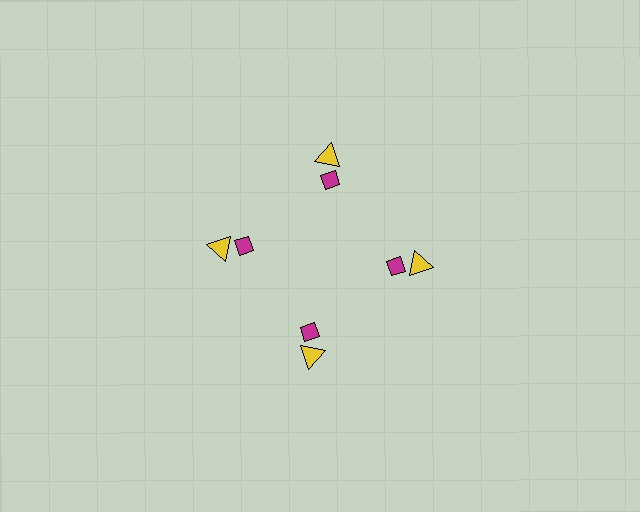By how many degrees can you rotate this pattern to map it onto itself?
The pattern maps onto itself every 90 degrees of rotation.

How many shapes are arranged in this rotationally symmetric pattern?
There are 8 shapes, arranged in 4 groups of 2.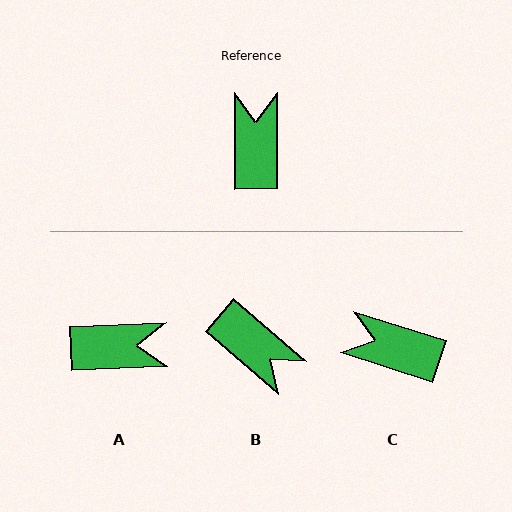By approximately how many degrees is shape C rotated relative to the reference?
Approximately 72 degrees counter-clockwise.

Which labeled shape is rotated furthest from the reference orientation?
B, about 131 degrees away.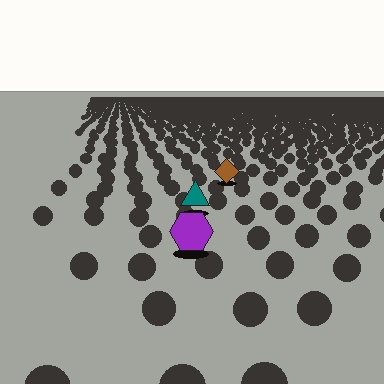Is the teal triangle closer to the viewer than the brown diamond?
Yes. The teal triangle is closer — you can tell from the texture gradient: the ground texture is coarser near it.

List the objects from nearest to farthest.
From nearest to farthest: the purple hexagon, the teal triangle, the brown diamond.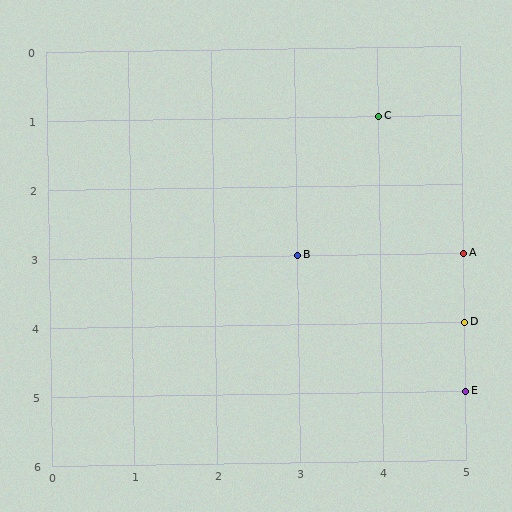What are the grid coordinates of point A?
Point A is at grid coordinates (5, 3).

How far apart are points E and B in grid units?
Points E and B are 2 columns and 2 rows apart (about 2.8 grid units diagonally).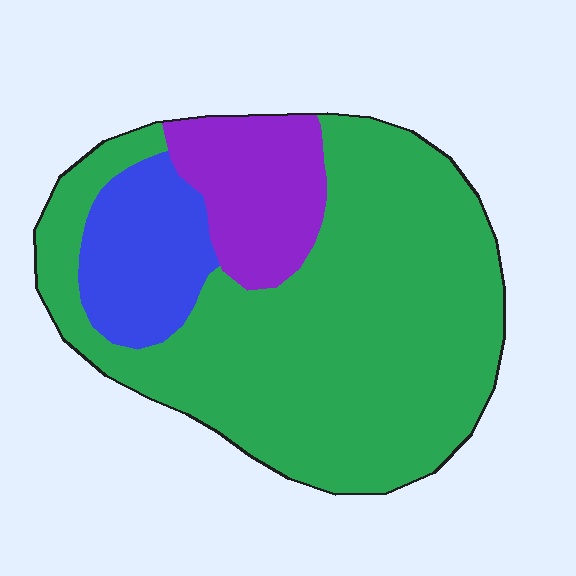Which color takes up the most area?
Green, at roughly 70%.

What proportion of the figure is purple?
Purple takes up less than a sixth of the figure.